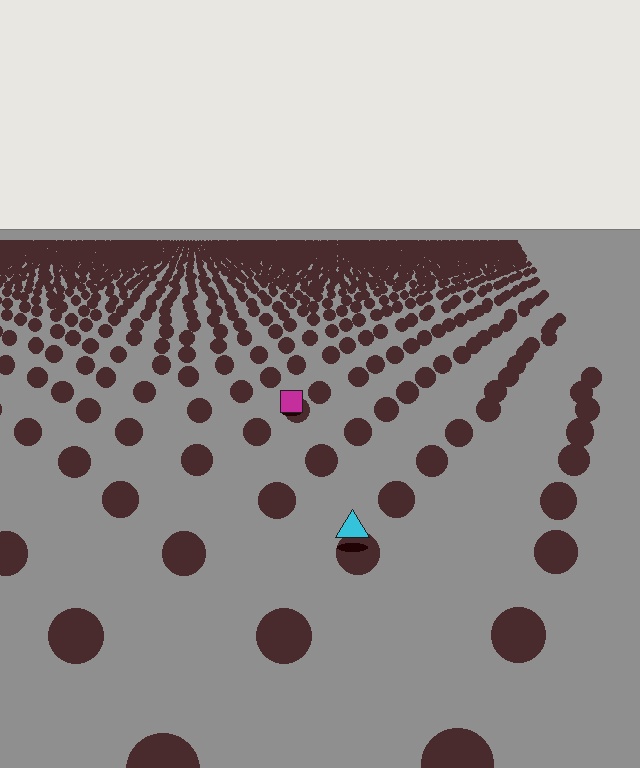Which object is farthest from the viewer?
The magenta square is farthest from the viewer. It appears smaller and the ground texture around it is denser.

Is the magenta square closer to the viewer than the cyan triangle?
No. The cyan triangle is closer — you can tell from the texture gradient: the ground texture is coarser near it.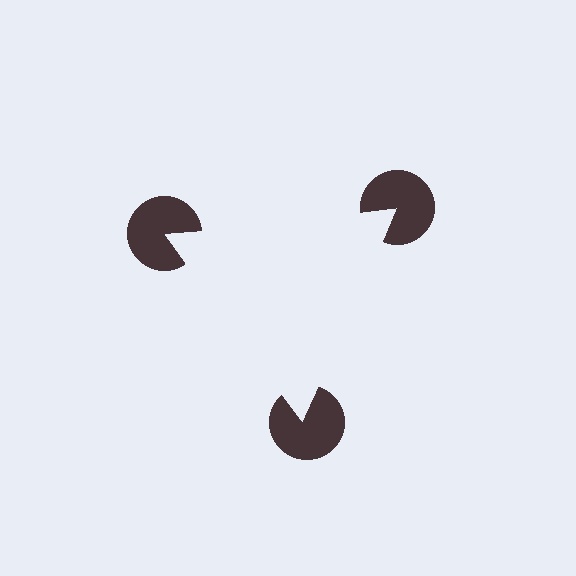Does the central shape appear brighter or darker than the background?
It typically appears slightly brighter than the background, even though no actual brightness change is drawn.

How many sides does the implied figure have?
3 sides.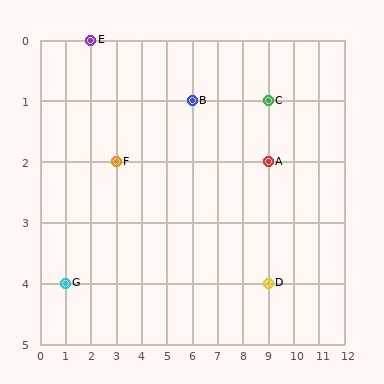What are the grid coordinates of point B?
Point B is at grid coordinates (6, 1).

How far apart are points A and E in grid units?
Points A and E are 7 columns and 2 rows apart (about 7.3 grid units diagonally).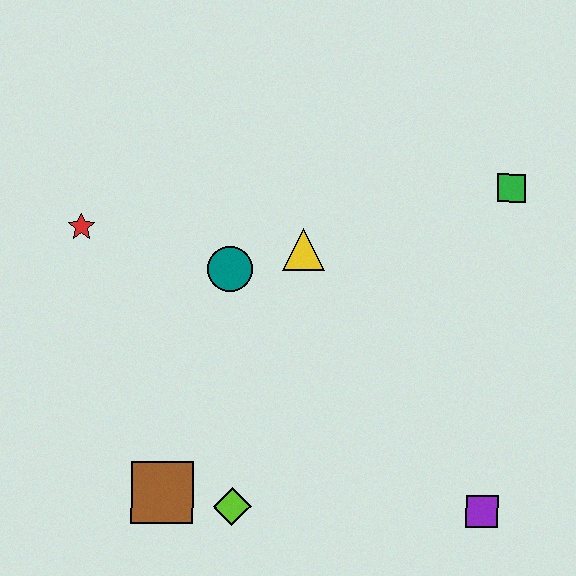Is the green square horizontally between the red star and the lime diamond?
No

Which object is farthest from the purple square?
The red star is farthest from the purple square.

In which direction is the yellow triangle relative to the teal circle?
The yellow triangle is to the right of the teal circle.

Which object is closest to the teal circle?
The yellow triangle is closest to the teal circle.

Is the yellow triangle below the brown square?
No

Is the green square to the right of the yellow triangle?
Yes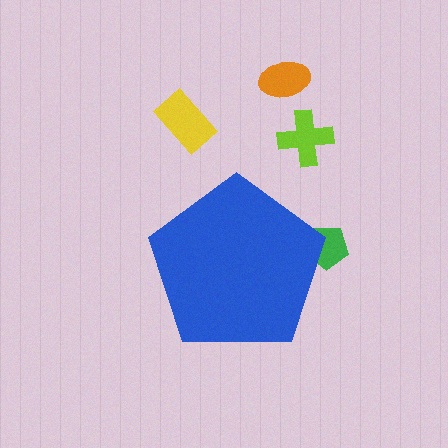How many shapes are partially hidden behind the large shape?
1 shape is partially hidden.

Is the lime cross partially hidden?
No, the lime cross is fully visible.